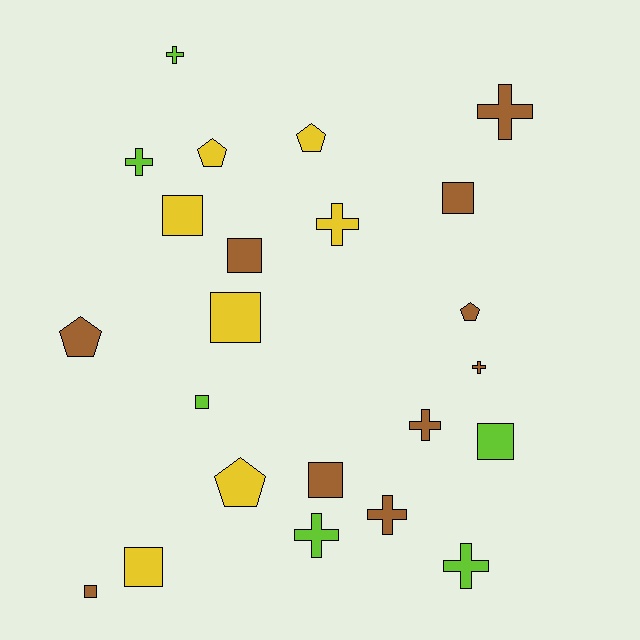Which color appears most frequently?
Brown, with 10 objects.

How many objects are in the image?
There are 23 objects.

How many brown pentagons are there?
There are 2 brown pentagons.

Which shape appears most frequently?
Square, with 9 objects.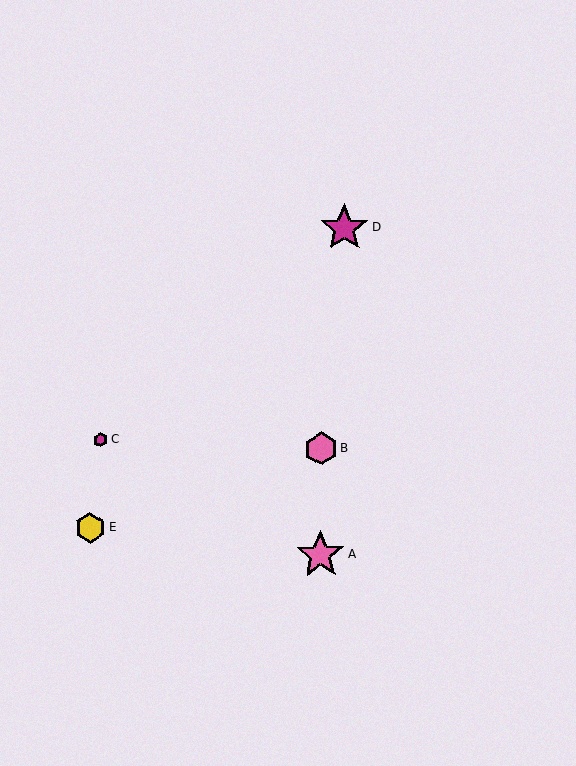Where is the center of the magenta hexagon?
The center of the magenta hexagon is at (100, 440).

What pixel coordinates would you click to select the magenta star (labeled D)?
Click at (344, 228) to select the magenta star D.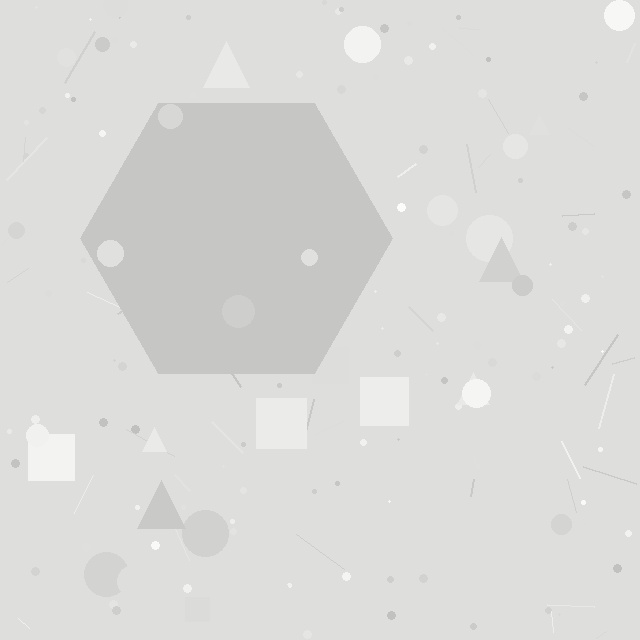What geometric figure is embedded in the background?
A hexagon is embedded in the background.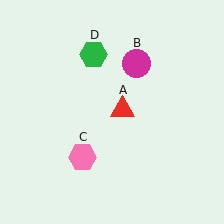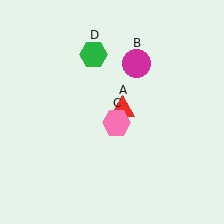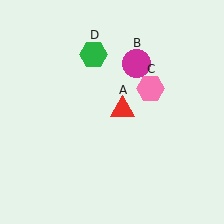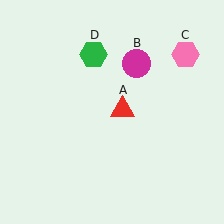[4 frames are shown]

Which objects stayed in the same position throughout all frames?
Red triangle (object A) and magenta circle (object B) and green hexagon (object D) remained stationary.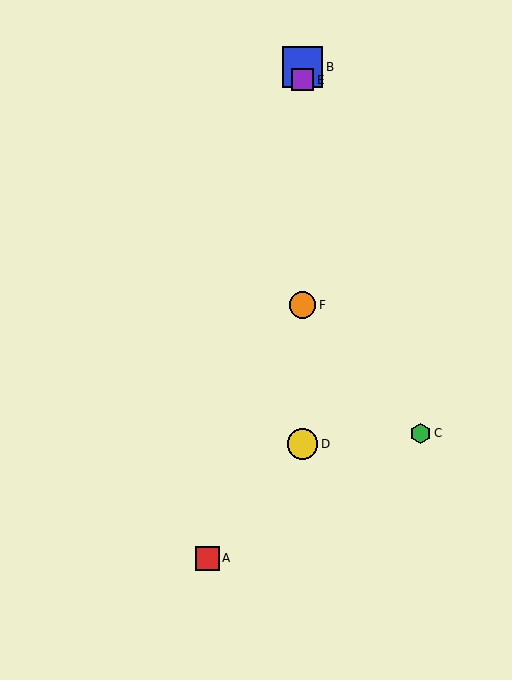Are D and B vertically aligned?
Yes, both are at x≈303.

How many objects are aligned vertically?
4 objects (B, D, E, F) are aligned vertically.